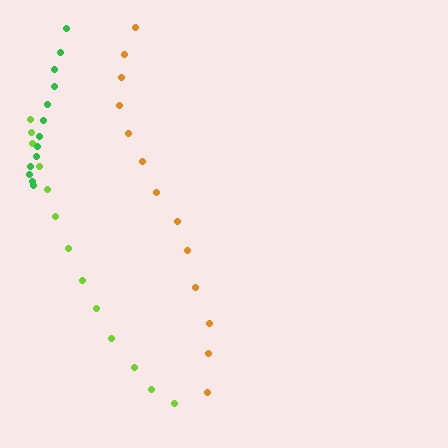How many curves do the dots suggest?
There are 3 distinct paths.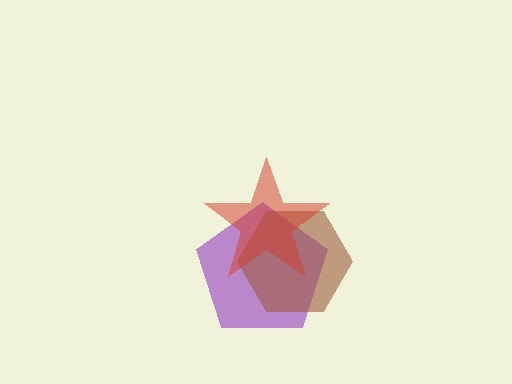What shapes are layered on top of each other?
The layered shapes are: a purple pentagon, a brown hexagon, a red star.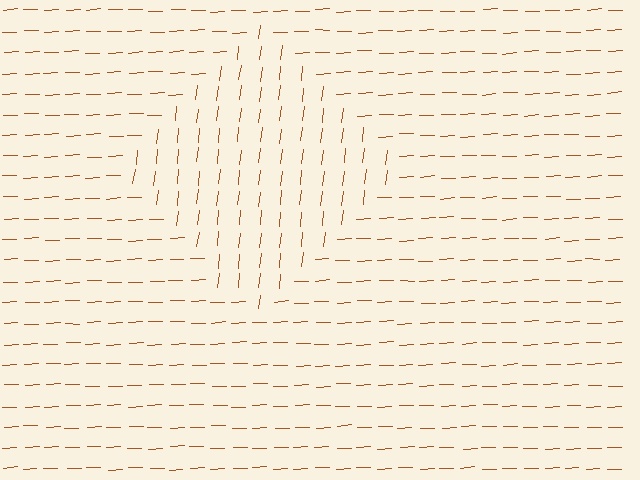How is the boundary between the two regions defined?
The boundary is defined purely by a change in line orientation (approximately 81 degrees difference). All lines are the same color and thickness.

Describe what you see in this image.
The image is filled with small brown line segments. A diamond region in the image has lines oriented differently from the surrounding lines, creating a visible texture boundary.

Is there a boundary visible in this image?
Yes, there is a texture boundary formed by a change in line orientation.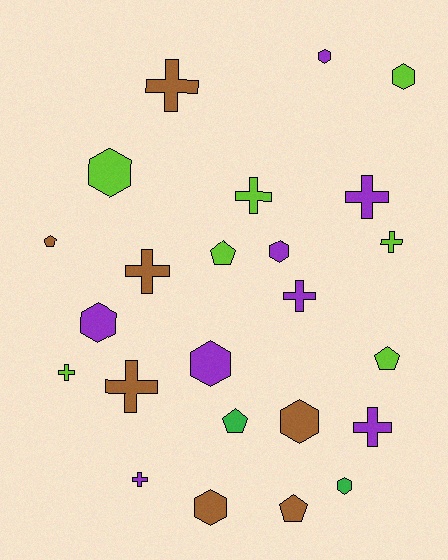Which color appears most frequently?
Purple, with 8 objects.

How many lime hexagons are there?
There are 2 lime hexagons.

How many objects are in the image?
There are 24 objects.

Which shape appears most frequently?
Cross, with 10 objects.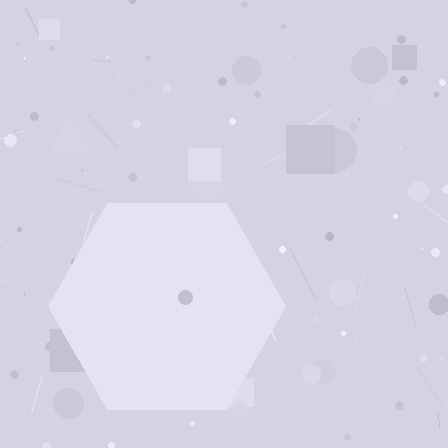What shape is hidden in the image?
A hexagon is hidden in the image.